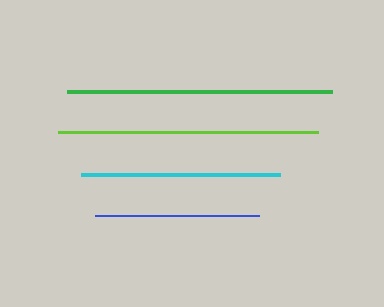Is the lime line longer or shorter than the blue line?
The lime line is longer than the blue line.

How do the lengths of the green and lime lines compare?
The green and lime lines are approximately the same length.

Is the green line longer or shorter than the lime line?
The green line is longer than the lime line.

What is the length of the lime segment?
The lime segment is approximately 260 pixels long.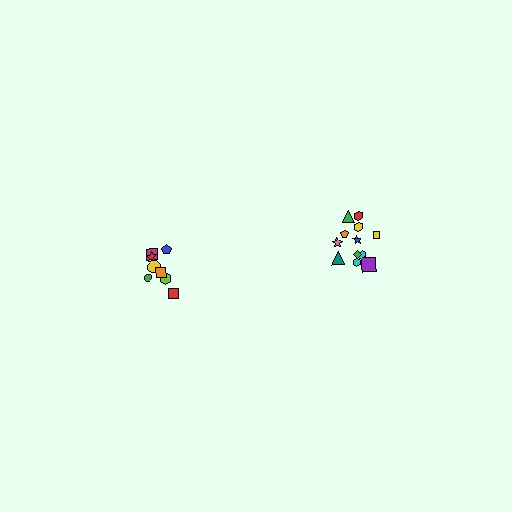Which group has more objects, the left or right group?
The right group.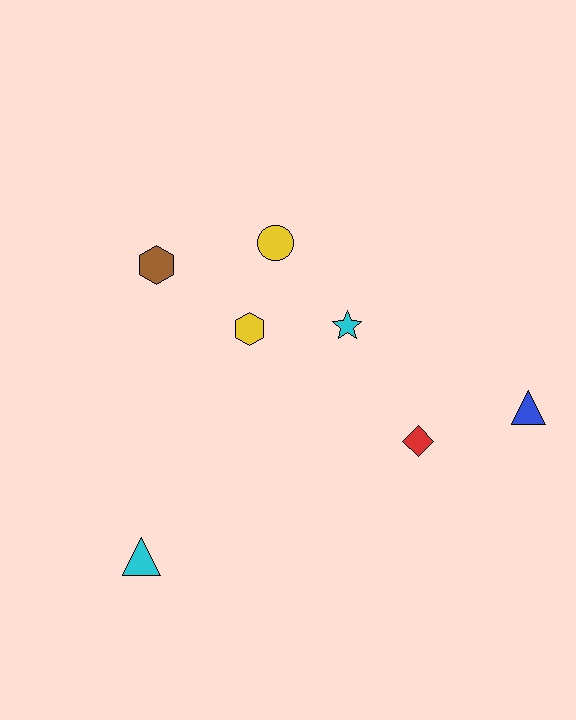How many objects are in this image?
There are 7 objects.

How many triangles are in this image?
There are 2 triangles.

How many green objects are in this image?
There are no green objects.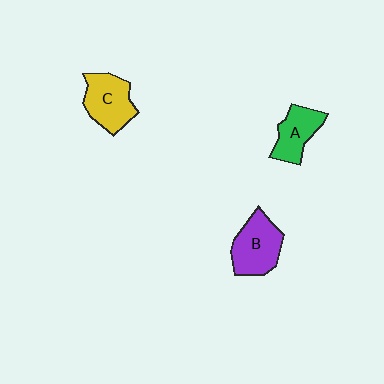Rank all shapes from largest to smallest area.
From largest to smallest: B (purple), C (yellow), A (green).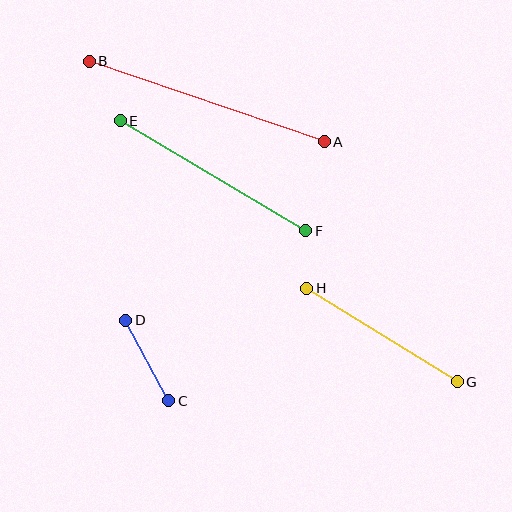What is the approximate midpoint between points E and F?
The midpoint is at approximately (213, 176) pixels.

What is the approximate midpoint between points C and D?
The midpoint is at approximately (147, 360) pixels.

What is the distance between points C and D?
The distance is approximately 91 pixels.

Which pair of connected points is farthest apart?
Points A and B are farthest apart.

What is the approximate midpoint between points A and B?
The midpoint is at approximately (207, 101) pixels.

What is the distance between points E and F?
The distance is approximately 215 pixels.